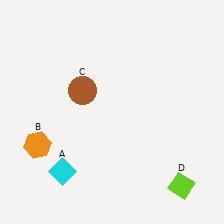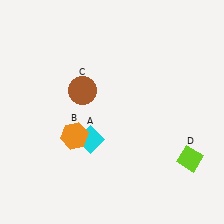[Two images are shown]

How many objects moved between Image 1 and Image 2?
3 objects moved between the two images.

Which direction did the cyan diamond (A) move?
The cyan diamond (A) moved up.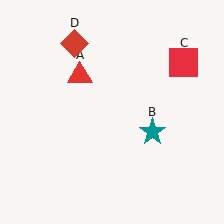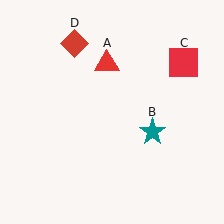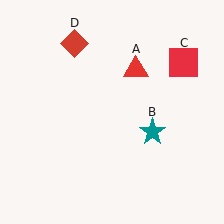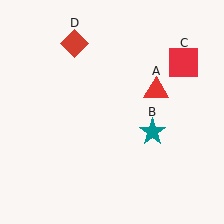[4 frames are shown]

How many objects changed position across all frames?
1 object changed position: red triangle (object A).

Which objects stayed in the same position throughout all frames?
Teal star (object B) and red square (object C) and red diamond (object D) remained stationary.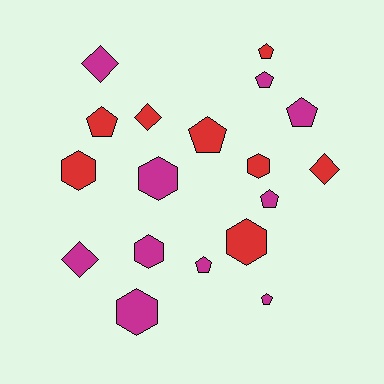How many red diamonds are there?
There are 2 red diamonds.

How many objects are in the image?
There are 18 objects.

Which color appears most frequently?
Magenta, with 10 objects.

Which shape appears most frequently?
Pentagon, with 8 objects.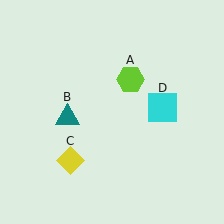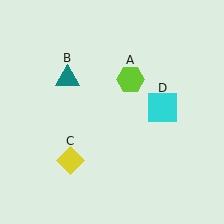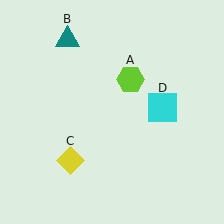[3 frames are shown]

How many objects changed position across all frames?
1 object changed position: teal triangle (object B).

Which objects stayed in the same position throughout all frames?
Lime hexagon (object A) and yellow diamond (object C) and cyan square (object D) remained stationary.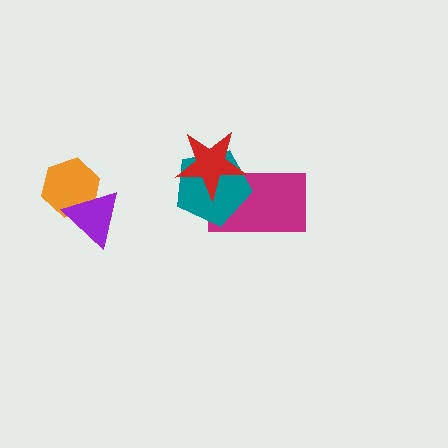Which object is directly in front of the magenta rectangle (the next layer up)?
The teal pentagon is directly in front of the magenta rectangle.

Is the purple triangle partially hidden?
No, no other shape covers it.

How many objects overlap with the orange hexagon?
1 object overlaps with the orange hexagon.